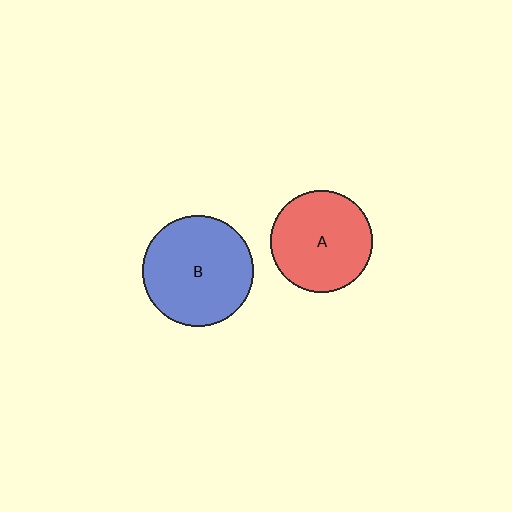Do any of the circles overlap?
No, none of the circles overlap.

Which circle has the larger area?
Circle B (blue).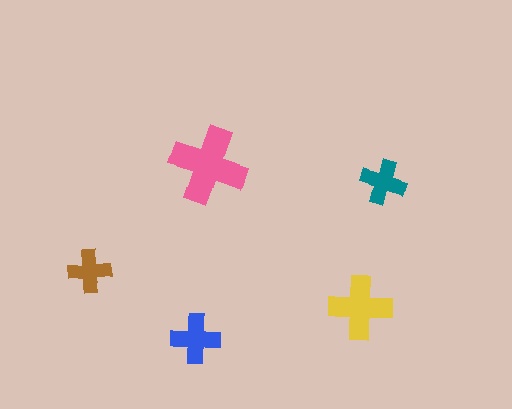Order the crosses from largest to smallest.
the pink one, the yellow one, the blue one, the teal one, the brown one.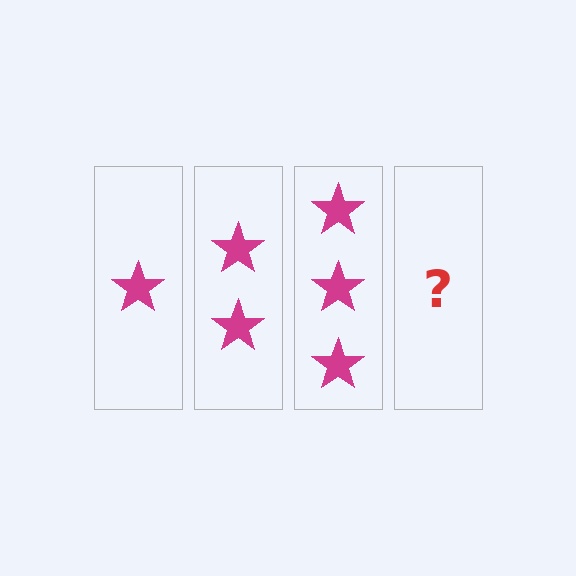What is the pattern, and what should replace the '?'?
The pattern is that each step adds one more star. The '?' should be 4 stars.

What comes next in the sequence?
The next element should be 4 stars.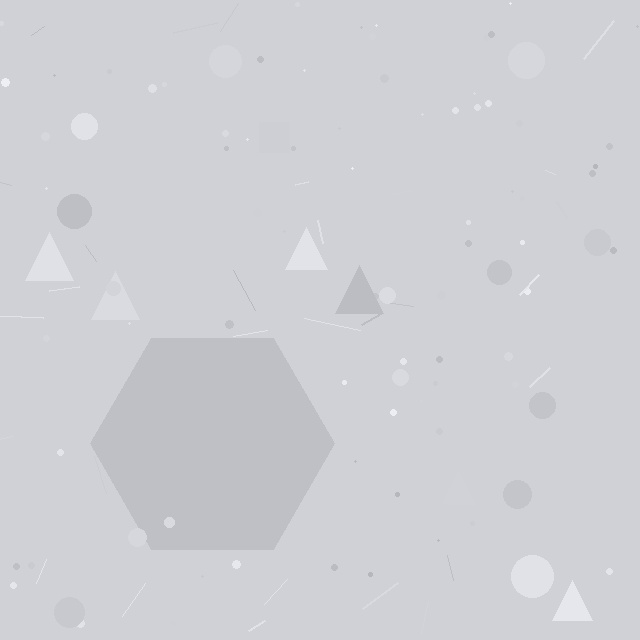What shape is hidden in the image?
A hexagon is hidden in the image.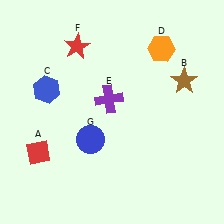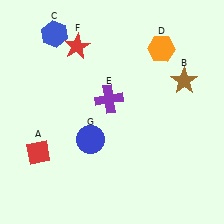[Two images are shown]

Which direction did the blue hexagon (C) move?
The blue hexagon (C) moved up.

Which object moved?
The blue hexagon (C) moved up.